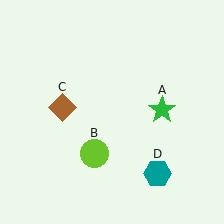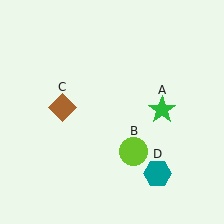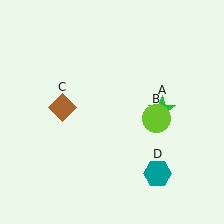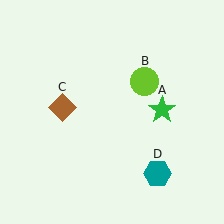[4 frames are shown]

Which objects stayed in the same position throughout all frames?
Green star (object A) and brown diamond (object C) and teal hexagon (object D) remained stationary.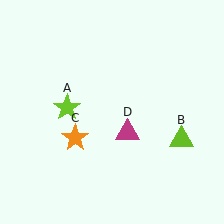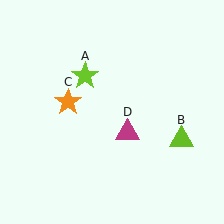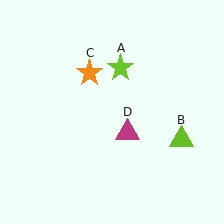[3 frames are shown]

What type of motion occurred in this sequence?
The lime star (object A), orange star (object C) rotated clockwise around the center of the scene.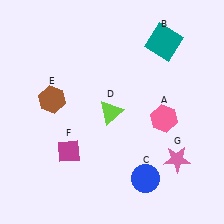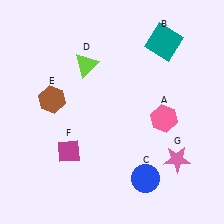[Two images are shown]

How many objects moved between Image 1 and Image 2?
1 object moved between the two images.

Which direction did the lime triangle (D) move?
The lime triangle (D) moved up.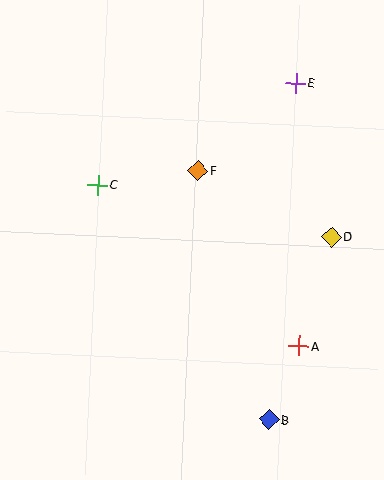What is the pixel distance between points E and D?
The distance between E and D is 159 pixels.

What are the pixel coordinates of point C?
Point C is at (98, 185).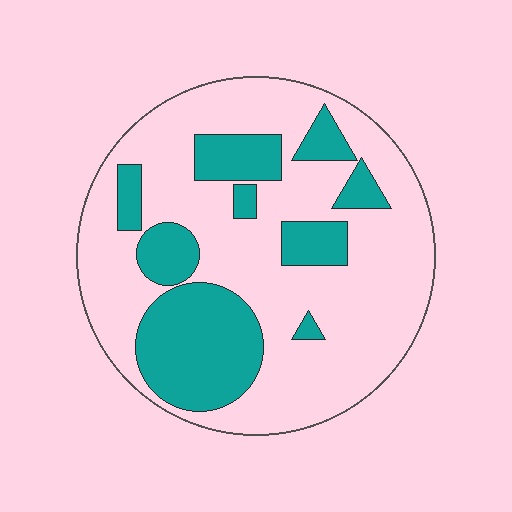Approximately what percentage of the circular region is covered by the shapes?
Approximately 30%.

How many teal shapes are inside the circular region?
9.